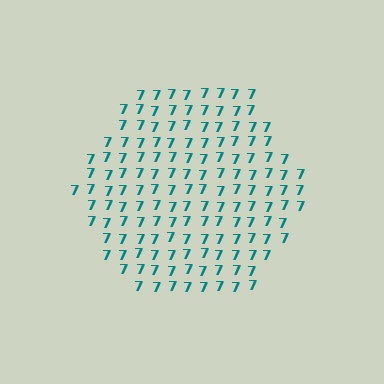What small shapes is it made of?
It is made of small digit 7's.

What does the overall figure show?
The overall figure shows a hexagon.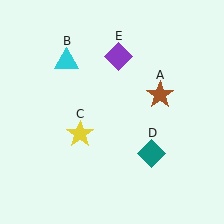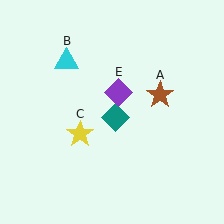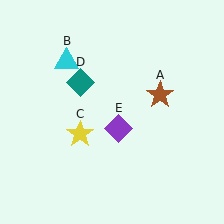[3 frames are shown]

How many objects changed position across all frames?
2 objects changed position: teal diamond (object D), purple diamond (object E).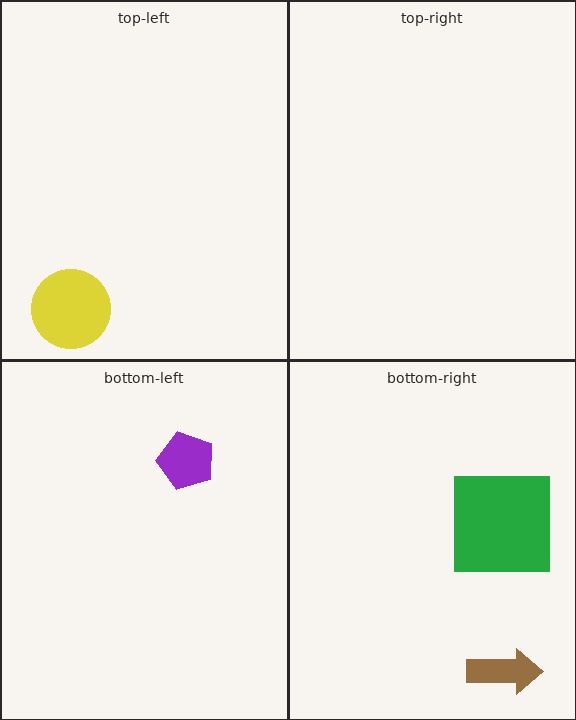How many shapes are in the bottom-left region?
1.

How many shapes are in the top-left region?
1.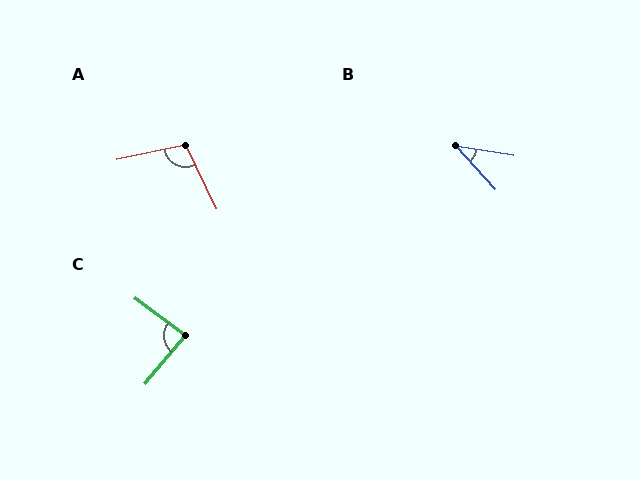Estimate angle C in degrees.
Approximately 87 degrees.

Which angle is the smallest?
B, at approximately 38 degrees.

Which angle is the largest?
A, at approximately 104 degrees.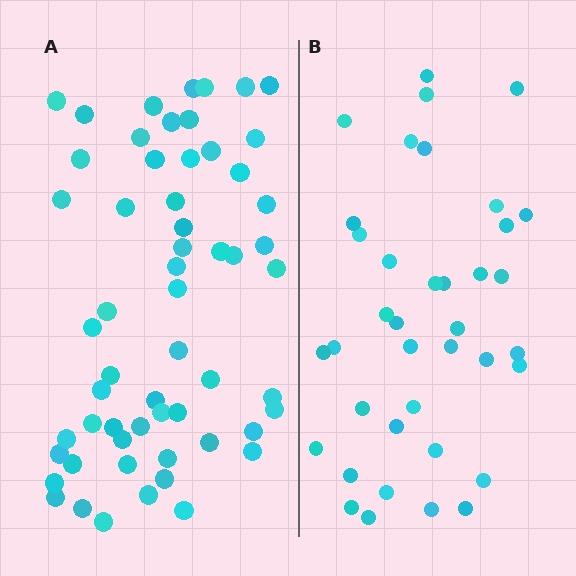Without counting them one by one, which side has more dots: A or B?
Region A (the left region) has more dots.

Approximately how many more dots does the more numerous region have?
Region A has approximately 20 more dots than region B.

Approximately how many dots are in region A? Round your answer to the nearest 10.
About 60 dots. (The exact count is 58, which rounds to 60.)